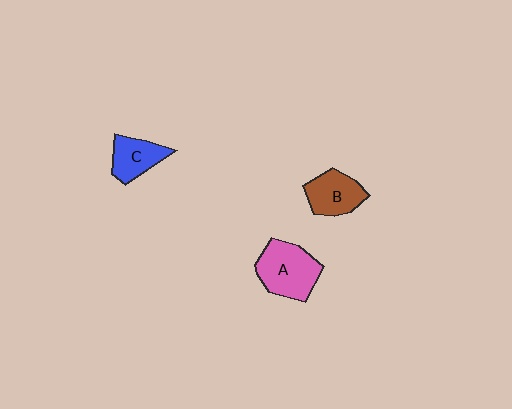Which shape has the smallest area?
Shape C (blue).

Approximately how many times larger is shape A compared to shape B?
Approximately 1.4 times.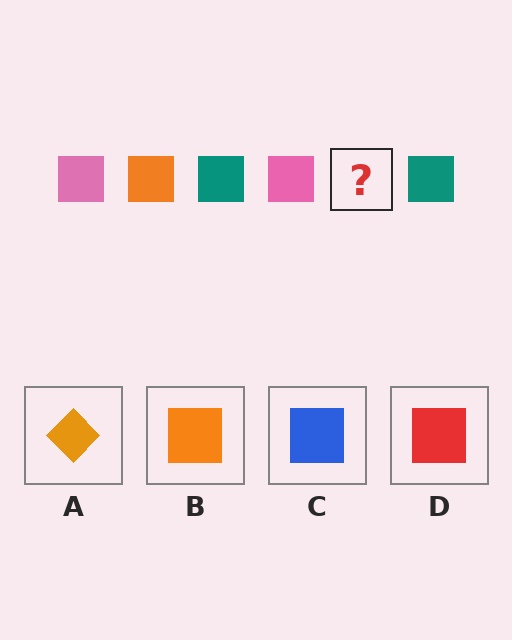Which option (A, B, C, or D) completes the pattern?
B.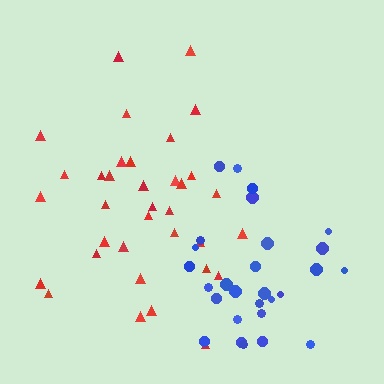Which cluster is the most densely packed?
Blue.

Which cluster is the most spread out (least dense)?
Red.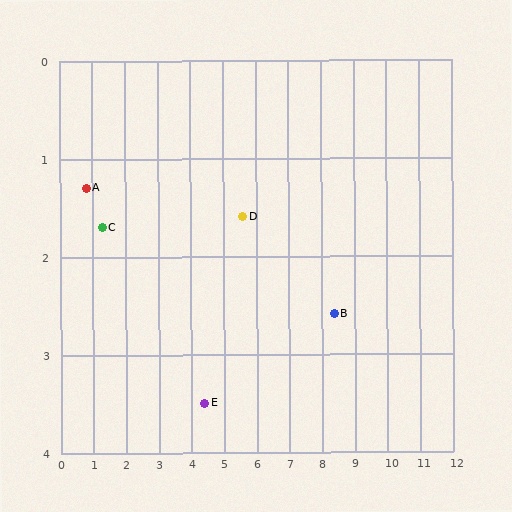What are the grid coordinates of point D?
Point D is at approximately (5.6, 1.6).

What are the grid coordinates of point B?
Point B is at approximately (8.4, 2.6).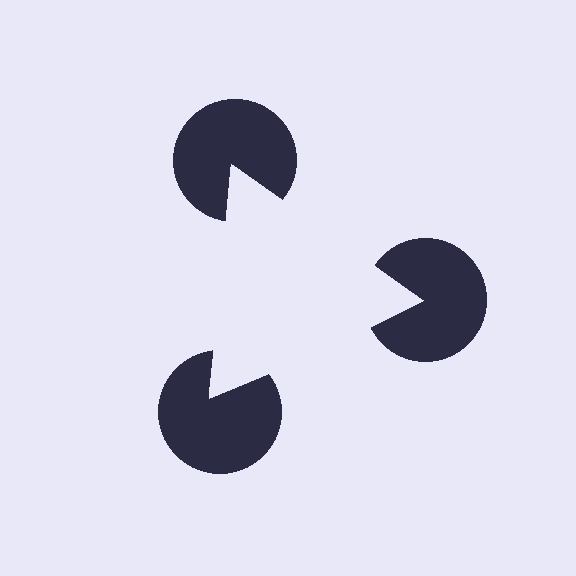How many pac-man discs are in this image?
There are 3 — one at each vertex of the illusory triangle.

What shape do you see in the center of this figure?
An illusory triangle — its edges are inferred from the aligned wedge cuts in the pac-man discs, not physically drawn.